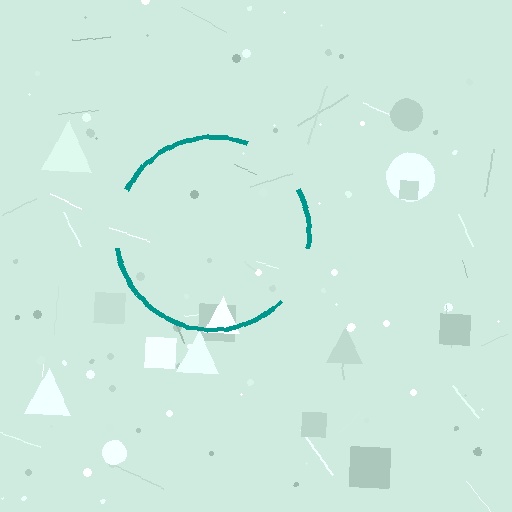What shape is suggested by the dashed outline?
The dashed outline suggests a circle.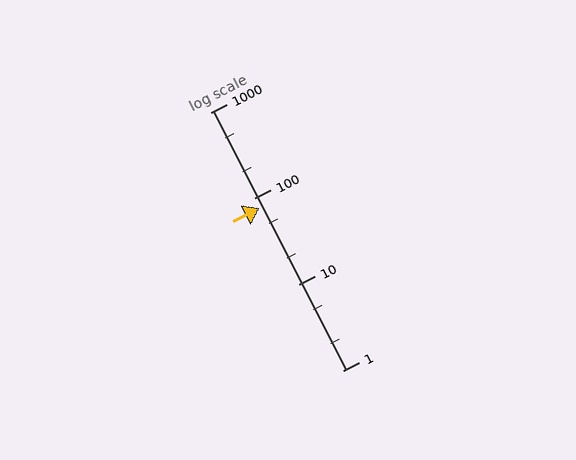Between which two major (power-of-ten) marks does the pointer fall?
The pointer is between 10 and 100.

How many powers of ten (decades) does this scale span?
The scale spans 3 decades, from 1 to 1000.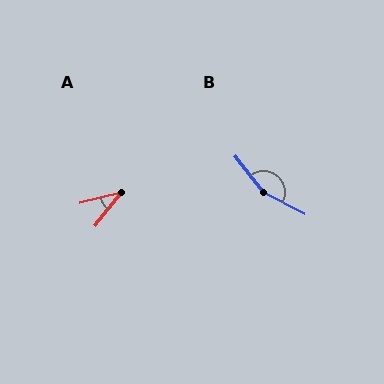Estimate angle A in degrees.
Approximately 37 degrees.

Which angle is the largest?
B, at approximately 155 degrees.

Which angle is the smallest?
A, at approximately 37 degrees.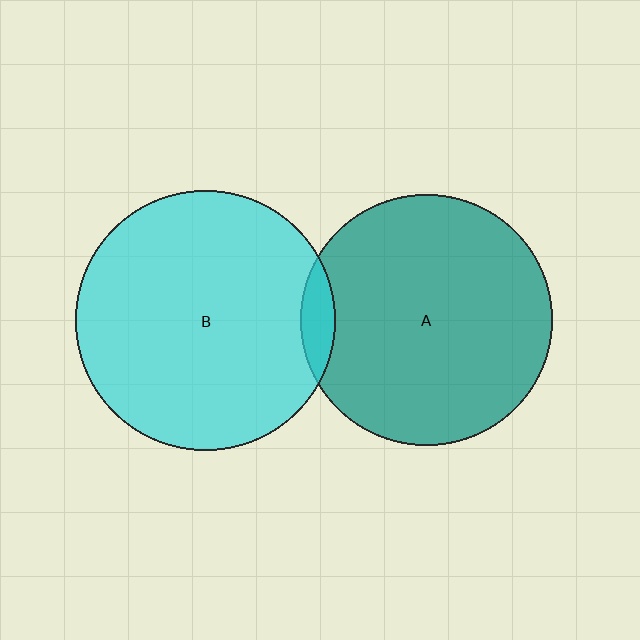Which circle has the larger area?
Circle B (cyan).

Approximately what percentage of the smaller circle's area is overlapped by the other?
Approximately 5%.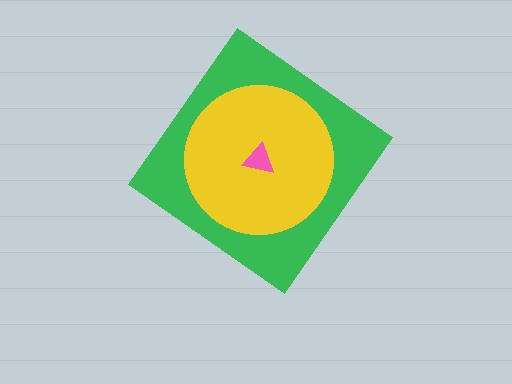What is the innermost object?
The pink triangle.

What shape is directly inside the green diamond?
The yellow circle.